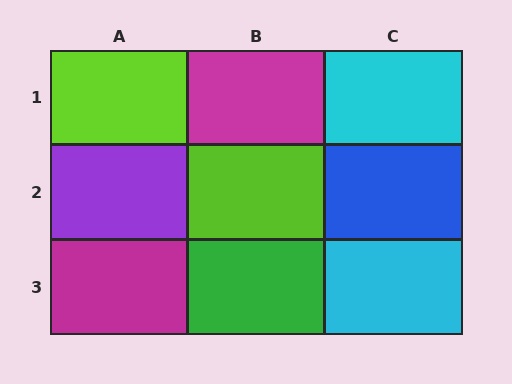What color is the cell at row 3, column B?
Green.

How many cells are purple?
1 cell is purple.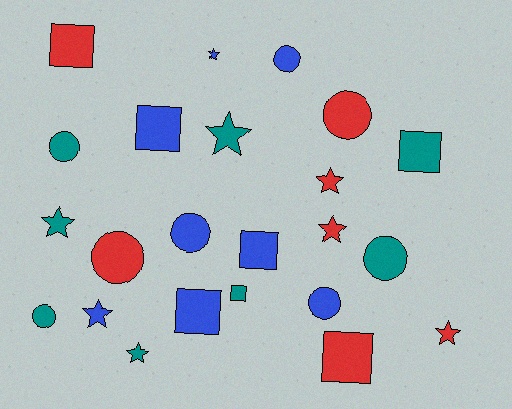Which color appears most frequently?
Teal, with 8 objects.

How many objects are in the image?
There are 23 objects.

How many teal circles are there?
There are 3 teal circles.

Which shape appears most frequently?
Star, with 8 objects.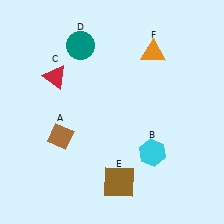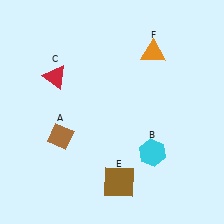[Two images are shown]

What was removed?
The teal circle (D) was removed in Image 2.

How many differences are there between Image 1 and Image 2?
There is 1 difference between the two images.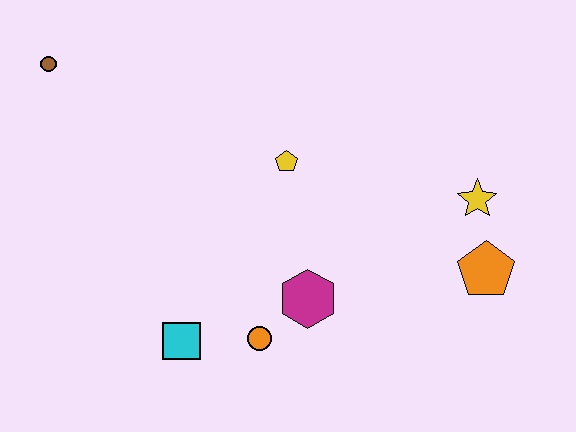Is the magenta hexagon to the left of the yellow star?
Yes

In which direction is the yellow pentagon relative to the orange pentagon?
The yellow pentagon is to the left of the orange pentagon.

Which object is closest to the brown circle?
The yellow pentagon is closest to the brown circle.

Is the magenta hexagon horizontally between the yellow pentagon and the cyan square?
No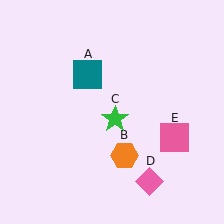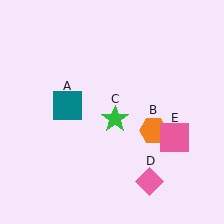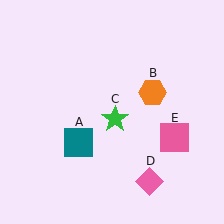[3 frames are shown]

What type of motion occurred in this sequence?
The teal square (object A), orange hexagon (object B) rotated counterclockwise around the center of the scene.